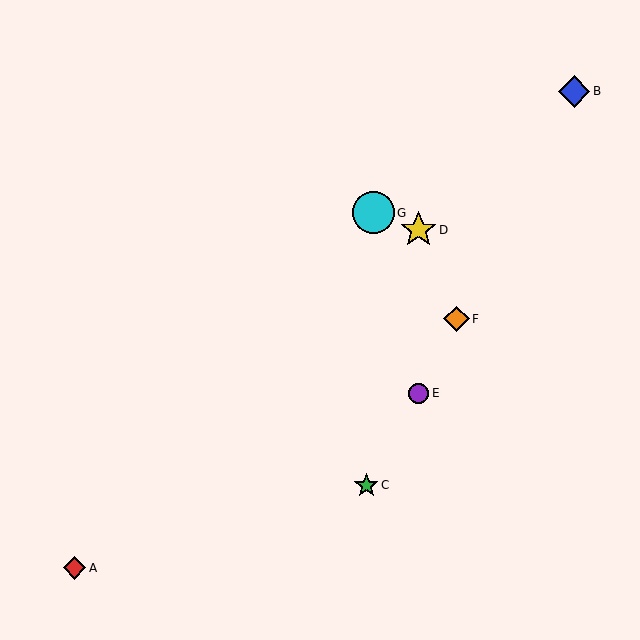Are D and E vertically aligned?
Yes, both are at x≈418.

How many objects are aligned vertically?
2 objects (D, E) are aligned vertically.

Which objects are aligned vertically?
Objects D, E are aligned vertically.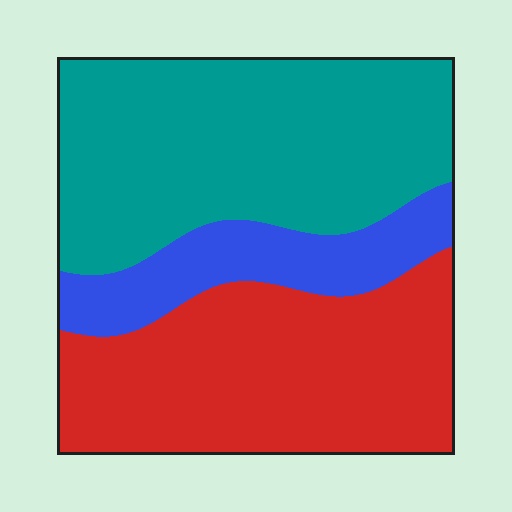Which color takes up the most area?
Teal, at roughly 45%.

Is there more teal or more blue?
Teal.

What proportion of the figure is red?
Red covers around 40% of the figure.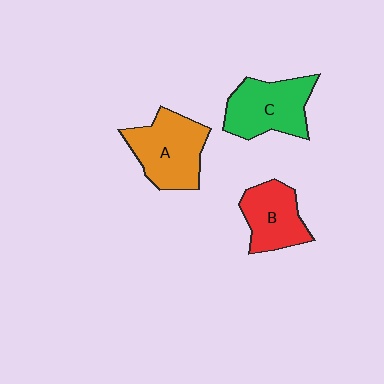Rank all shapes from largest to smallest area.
From largest to smallest: A (orange), C (green), B (red).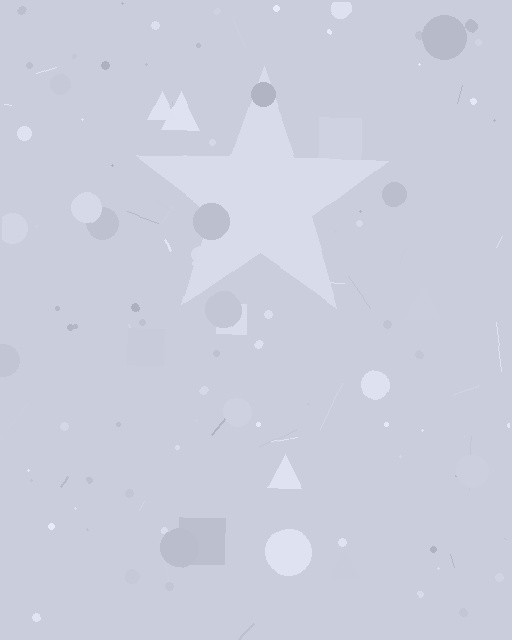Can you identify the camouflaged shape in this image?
The camouflaged shape is a star.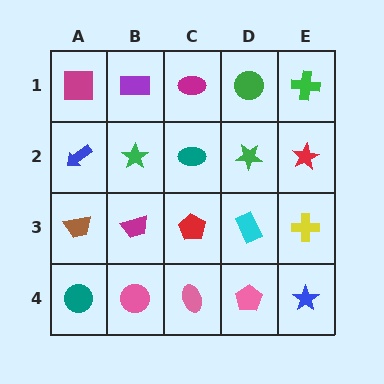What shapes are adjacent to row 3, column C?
A teal ellipse (row 2, column C), a pink ellipse (row 4, column C), a magenta trapezoid (row 3, column B), a cyan rectangle (row 3, column D).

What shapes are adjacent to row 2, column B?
A purple rectangle (row 1, column B), a magenta trapezoid (row 3, column B), a blue arrow (row 2, column A), a teal ellipse (row 2, column C).